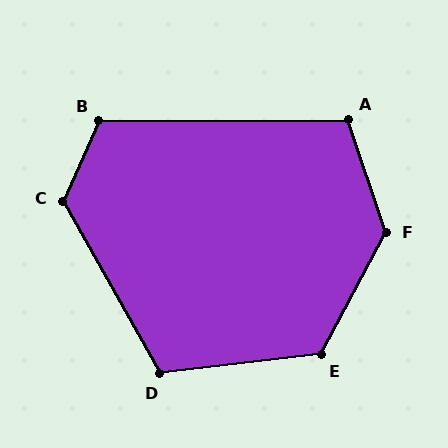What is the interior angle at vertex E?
Approximately 125 degrees (obtuse).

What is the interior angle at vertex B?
Approximately 114 degrees (obtuse).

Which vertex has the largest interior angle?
F, at approximately 133 degrees.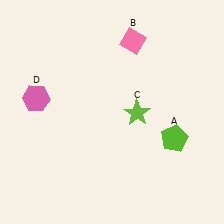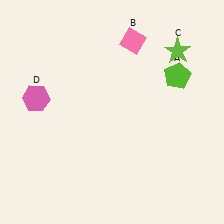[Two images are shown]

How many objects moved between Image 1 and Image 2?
2 objects moved between the two images.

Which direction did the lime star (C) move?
The lime star (C) moved up.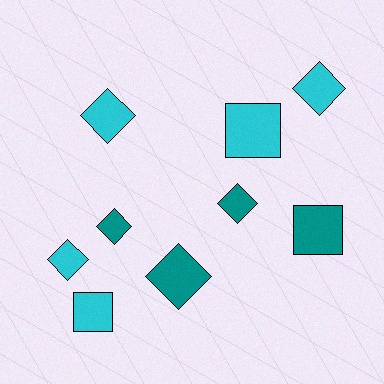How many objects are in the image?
There are 9 objects.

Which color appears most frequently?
Cyan, with 5 objects.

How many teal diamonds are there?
There are 3 teal diamonds.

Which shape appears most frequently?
Diamond, with 6 objects.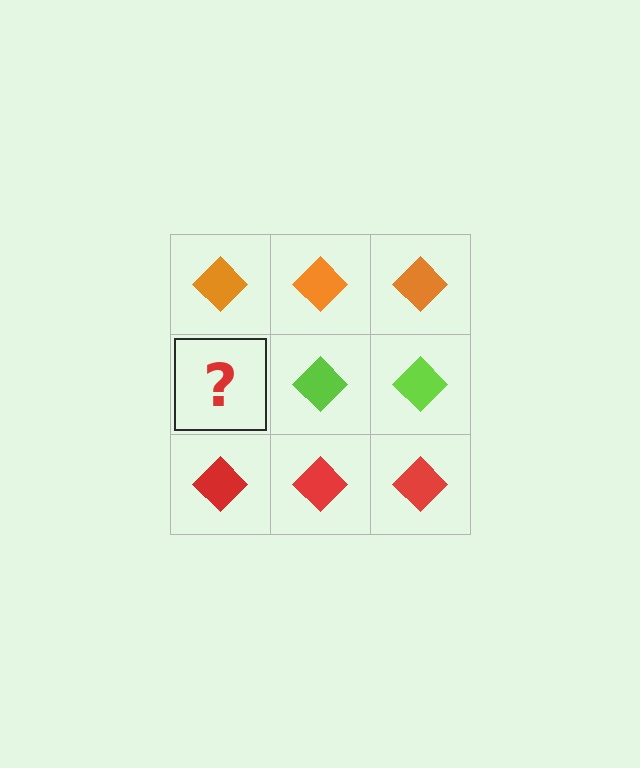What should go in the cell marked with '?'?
The missing cell should contain a lime diamond.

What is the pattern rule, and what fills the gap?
The rule is that each row has a consistent color. The gap should be filled with a lime diamond.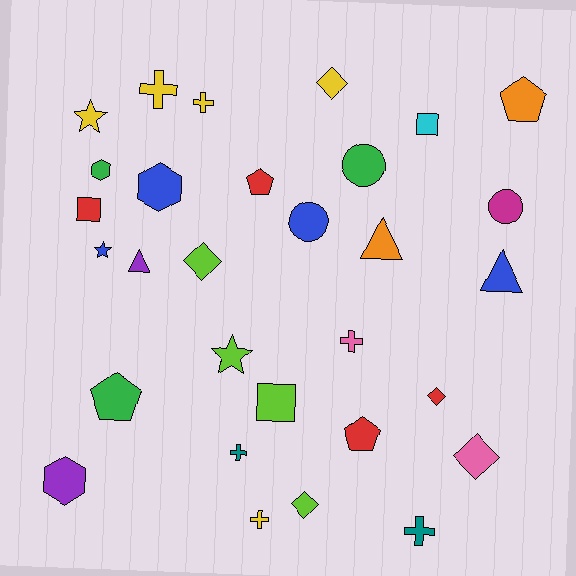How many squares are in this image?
There are 3 squares.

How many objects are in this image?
There are 30 objects.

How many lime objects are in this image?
There are 4 lime objects.